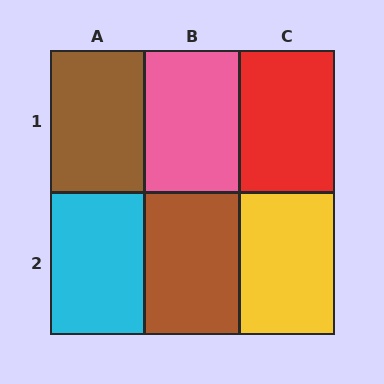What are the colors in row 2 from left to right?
Cyan, brown, yellow.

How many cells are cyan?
1 cell is cyan.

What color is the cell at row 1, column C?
Red.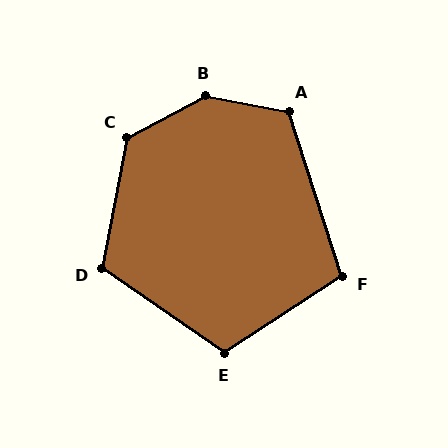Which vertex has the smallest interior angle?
F, at approximately 105 degrees.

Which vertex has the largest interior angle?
B, at approximately 141 degrees.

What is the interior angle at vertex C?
Approximately 129 degrees (obtuse).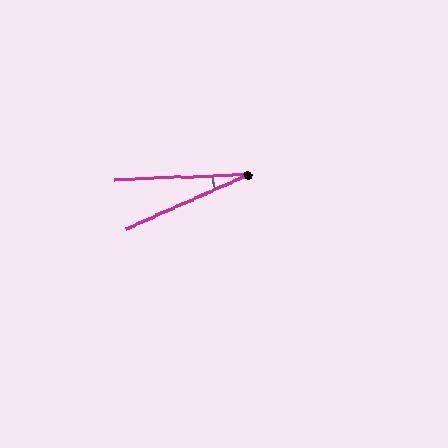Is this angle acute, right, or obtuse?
It is acute.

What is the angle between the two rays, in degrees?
Approximately 21 degrees.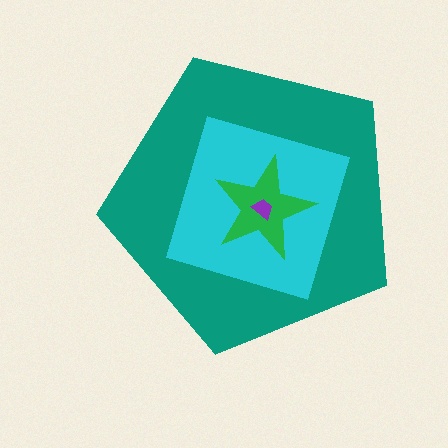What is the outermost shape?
The teal pentagon.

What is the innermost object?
The purple trapezoid.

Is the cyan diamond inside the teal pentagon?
Yes.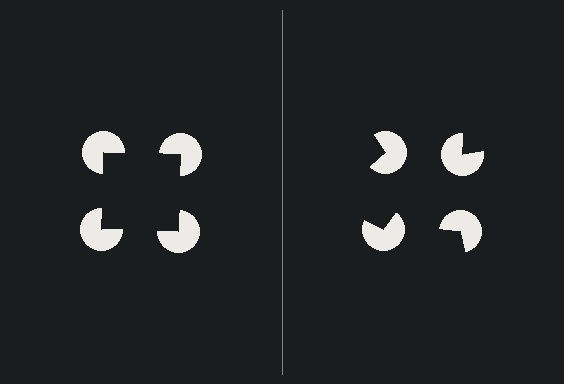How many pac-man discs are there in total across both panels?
8 — 4 on each side.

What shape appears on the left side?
An illusory square.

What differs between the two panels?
The pac-man discs are positioned identically on both sides; only the wedge orientations differ. On the left they align to a square; on the right they are misaligned.